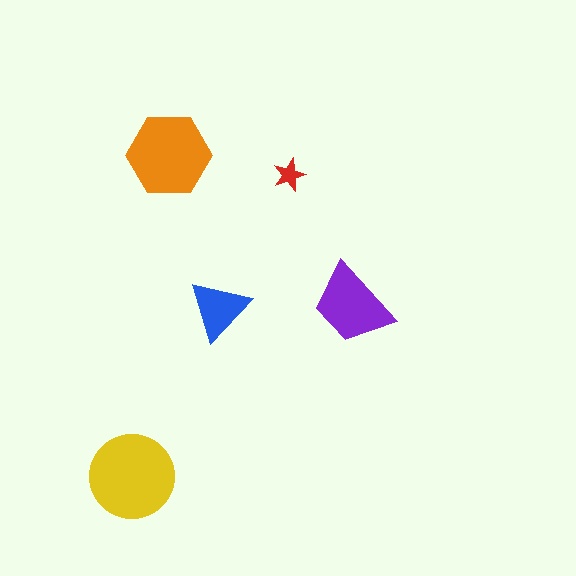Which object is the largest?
The yellow circle.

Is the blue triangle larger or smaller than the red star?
Larger.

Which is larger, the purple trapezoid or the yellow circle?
The yellow circle.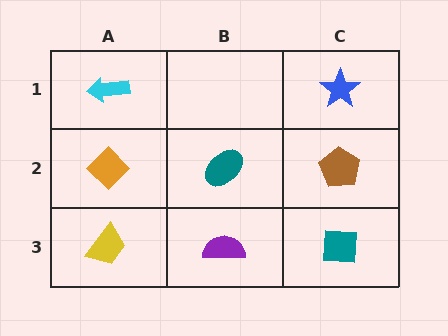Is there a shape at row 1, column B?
No, that cell is empty.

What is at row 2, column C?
A brown pentagon.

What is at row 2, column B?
A teal ellipse.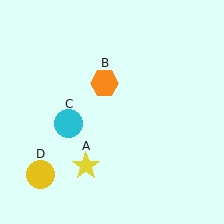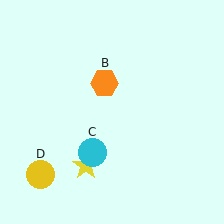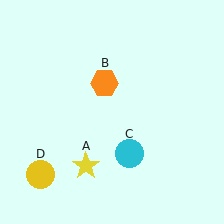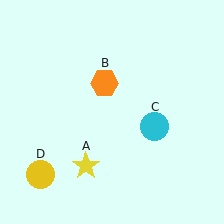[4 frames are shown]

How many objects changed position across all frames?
1 object changed position: cyan circle (object C).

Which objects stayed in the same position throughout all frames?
Yellow star (object A) and orange hexagon (object B) and yellow circle (object D) remained stationary.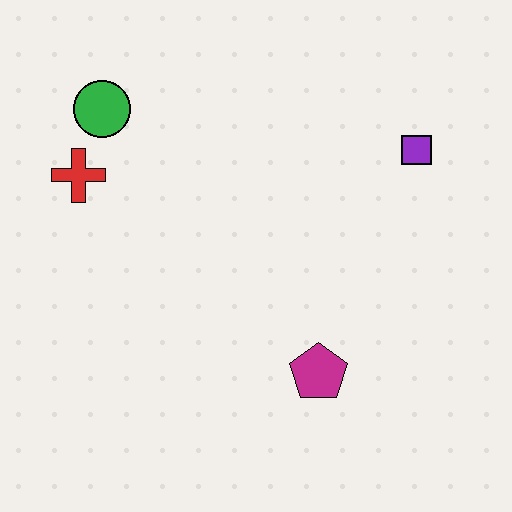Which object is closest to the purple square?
The magenta pentagon is closest to the purple square.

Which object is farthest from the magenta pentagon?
The green circle is farthest from the magenta pentagon.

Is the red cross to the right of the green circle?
No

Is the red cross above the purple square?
No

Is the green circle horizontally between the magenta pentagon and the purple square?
No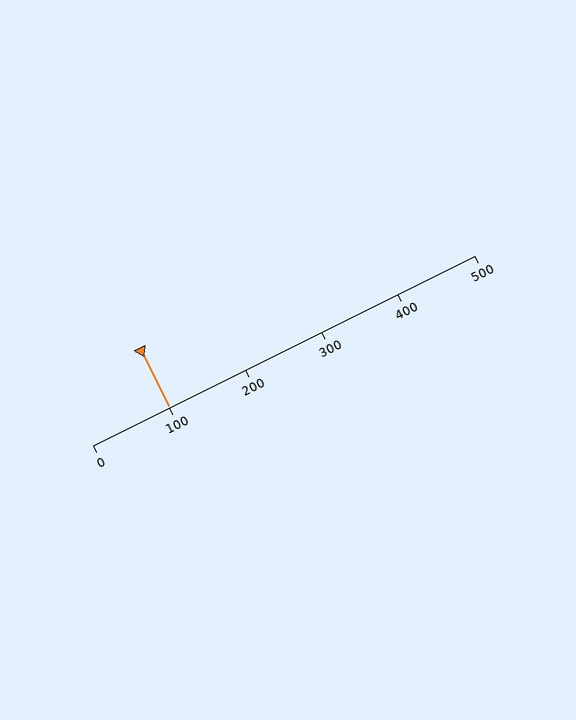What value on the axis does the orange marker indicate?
The marker indicates approximately 100.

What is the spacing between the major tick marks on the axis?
The major ticks are spaced 100 apart.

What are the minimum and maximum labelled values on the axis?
The axis runs from 0 to 500.